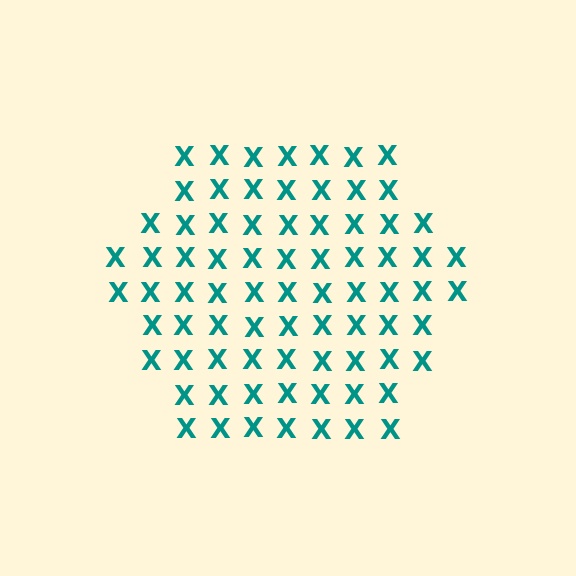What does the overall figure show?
The overall figure shows a hexagon.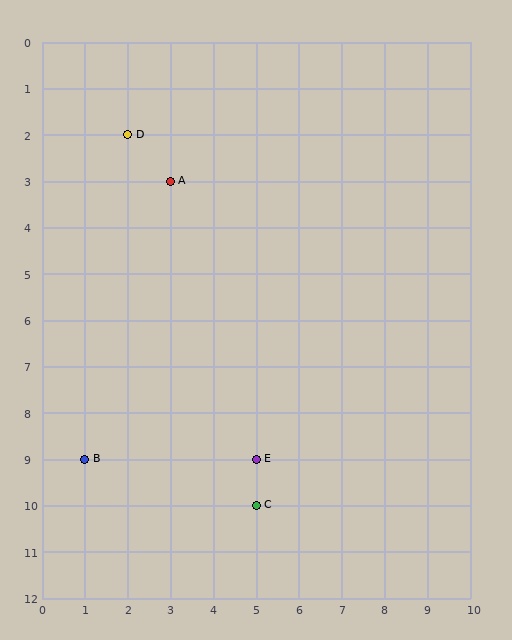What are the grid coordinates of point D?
Point D is at grid coordinates (2, 2).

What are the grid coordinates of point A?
Point A is at grid coordinates (3, 3).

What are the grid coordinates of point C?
Point C is at grid coordinates (5, 10).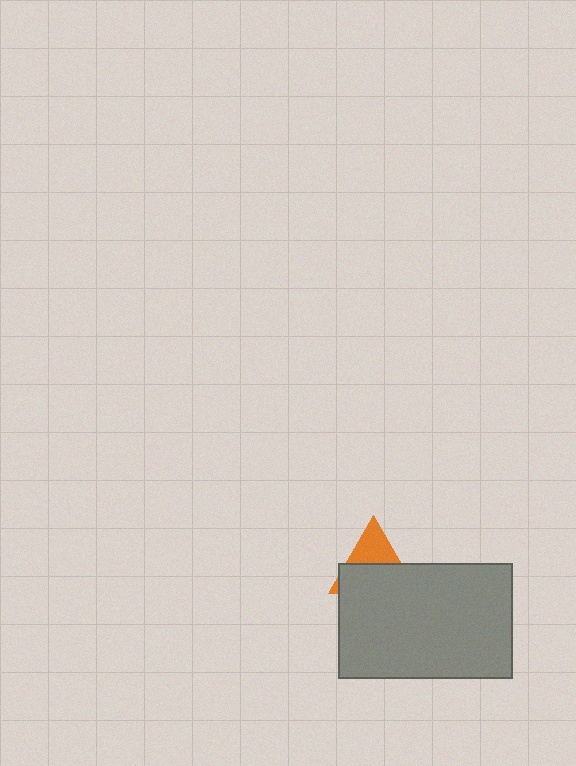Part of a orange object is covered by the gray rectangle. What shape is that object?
It is a triangle.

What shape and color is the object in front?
The object in front is a gray rectangle.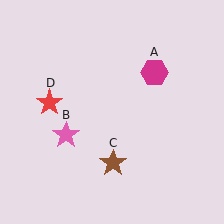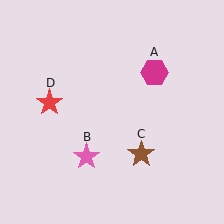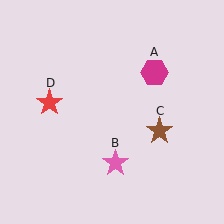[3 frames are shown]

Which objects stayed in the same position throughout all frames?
Magenta hexagon (object A) and red star (object D) remained stationary.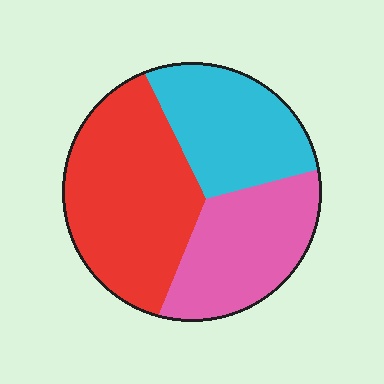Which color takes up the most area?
Red, at roughly 45%.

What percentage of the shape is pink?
Pink covers roughly 30% of the shape.